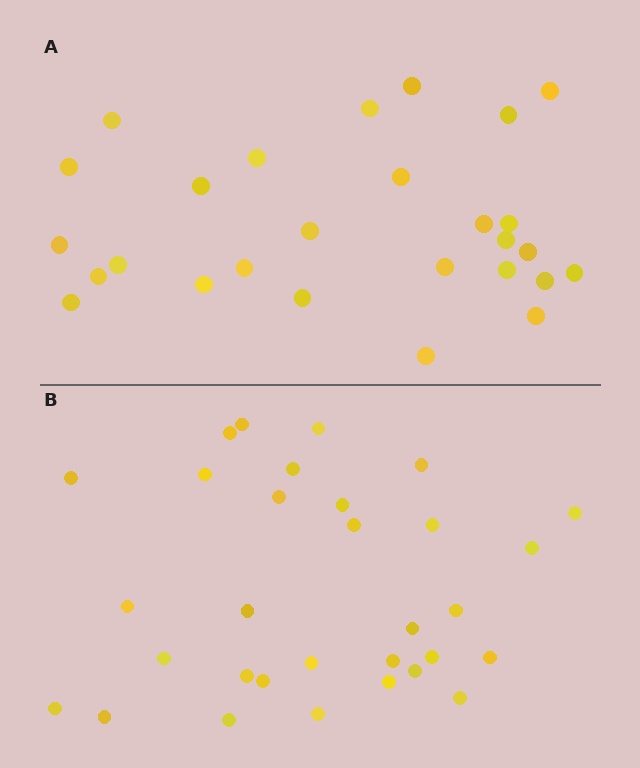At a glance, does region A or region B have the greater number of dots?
Region B (the bottom region) has more dots.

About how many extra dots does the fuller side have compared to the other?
Region B has about 4 more dots than region A.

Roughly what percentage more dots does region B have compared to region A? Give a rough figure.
About 15% more.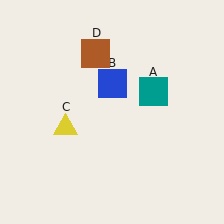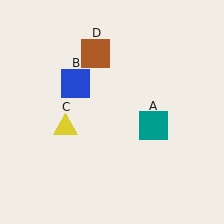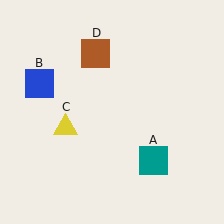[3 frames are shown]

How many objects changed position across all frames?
2 objects changed position: teal square (object A), blue square (object B).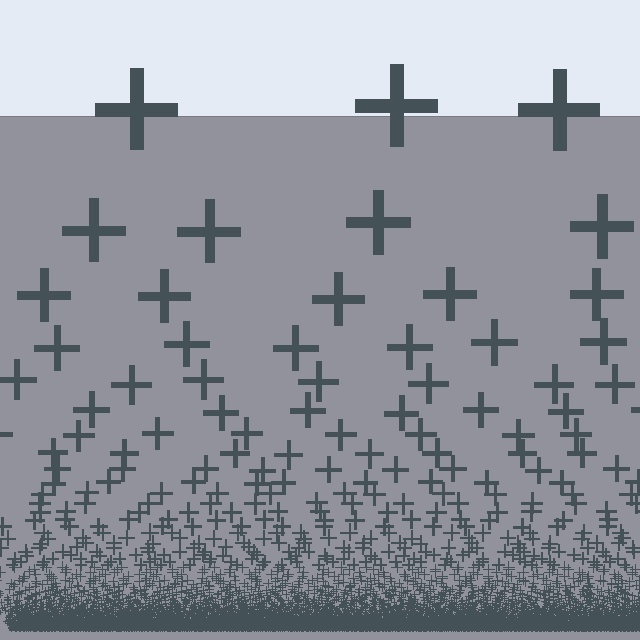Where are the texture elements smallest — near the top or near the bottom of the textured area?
Near the bottom.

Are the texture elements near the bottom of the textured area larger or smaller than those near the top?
Smaller. The gradient is inverted — elements near the bottom are smaller and denser.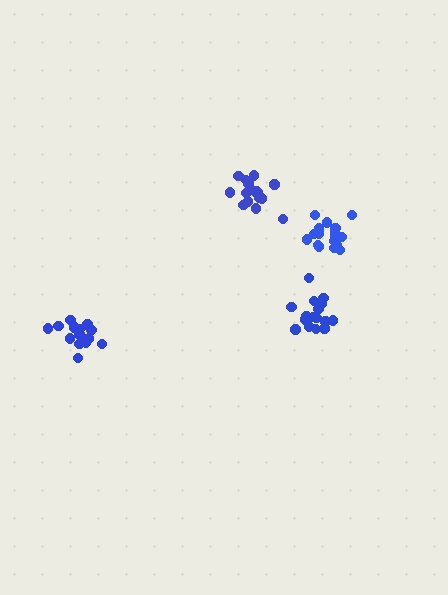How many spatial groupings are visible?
There are 4 spatial groupings.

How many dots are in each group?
Group 1: 16 dots, Group 2: 19 dots, Group 3: 16 dots, Group 4: 17 dots (68 total).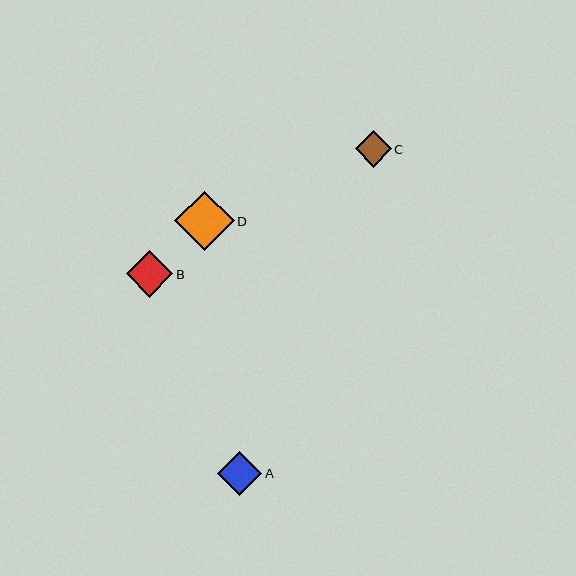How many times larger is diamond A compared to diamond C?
Diamond A is approximately 1.2 times the size of diamond C.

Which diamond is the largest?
Diamond D is the largest with a size of approximately 59 pixels.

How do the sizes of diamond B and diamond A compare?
Diamond B and diamond A are approximately the same size.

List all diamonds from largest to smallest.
From largest to smallest: D, B, A, C.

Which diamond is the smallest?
Diamond C is the smallest with a size of approximately 36 pixels.